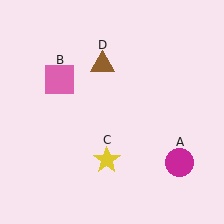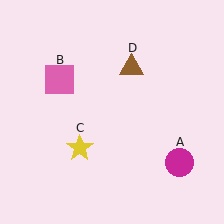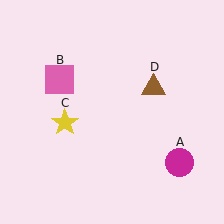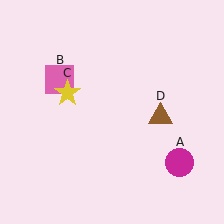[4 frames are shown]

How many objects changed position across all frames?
2 objects changed position: yellow star (object C), brown triangle (object D).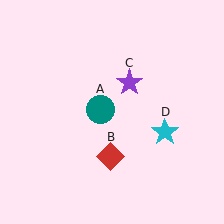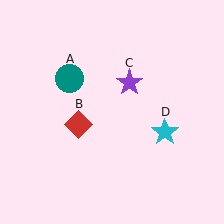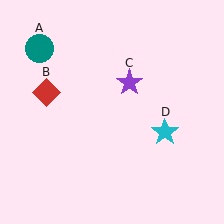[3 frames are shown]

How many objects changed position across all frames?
2 objects changed position: teal circle (object A), red diamond (object B).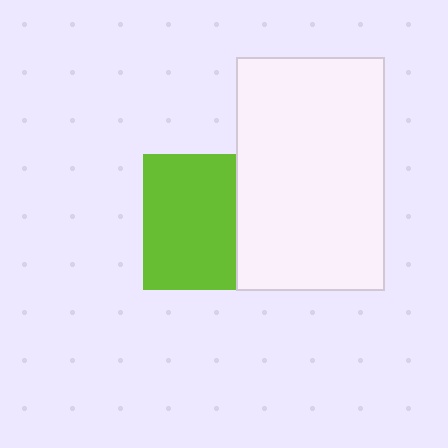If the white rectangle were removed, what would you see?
You would see the complete lime square.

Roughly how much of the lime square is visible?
Most of it is visible (roughly 68%).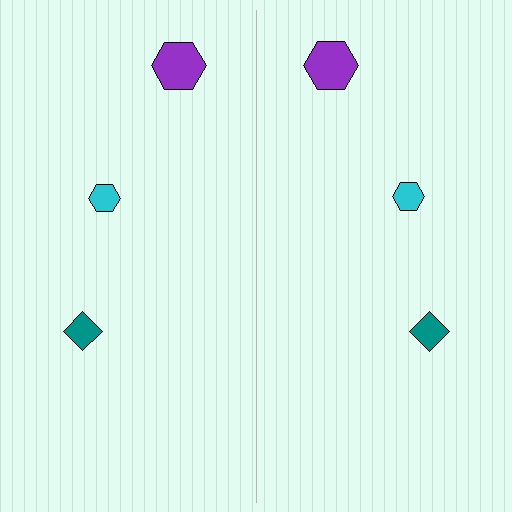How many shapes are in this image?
There are 6 shapes in this image.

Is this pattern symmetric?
Yes, this pattern has bilateral (reflection) symmetry.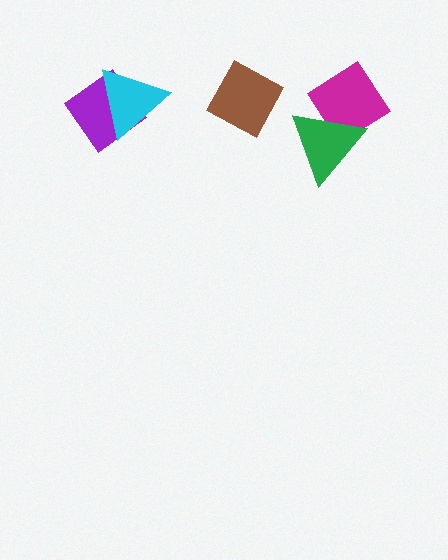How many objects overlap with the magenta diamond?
1 object overlaps with the magenta diamond.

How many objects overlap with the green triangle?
1 object overlaps with the green triangle.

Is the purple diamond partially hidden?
Yes, it is partially covered by another shape.